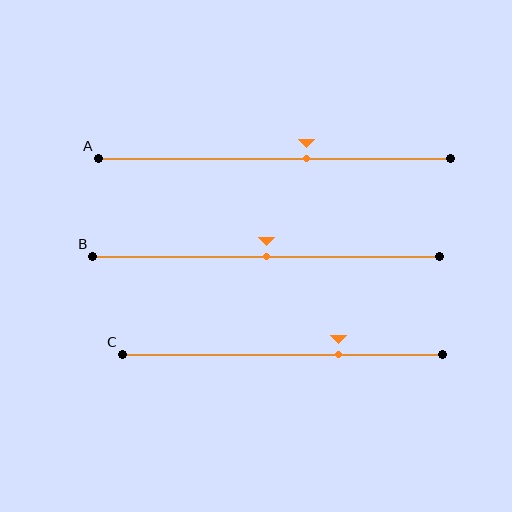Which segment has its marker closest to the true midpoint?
Segment B has its marker closest to the true midpoint.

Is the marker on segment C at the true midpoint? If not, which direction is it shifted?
No, the marker on segment C is shifted to the right by about 18% of the segment length.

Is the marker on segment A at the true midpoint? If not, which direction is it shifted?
No, the marker on segment A is shifted to the right by about 9% of the segment length.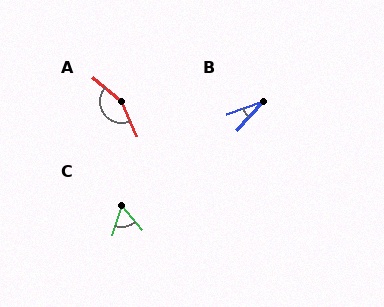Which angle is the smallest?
B, at approximately 28 degrees.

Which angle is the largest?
A, at approximately 155 degrees.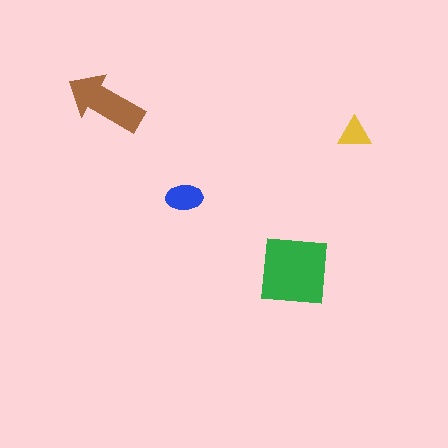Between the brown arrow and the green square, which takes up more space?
The green square.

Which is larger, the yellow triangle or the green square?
The green square.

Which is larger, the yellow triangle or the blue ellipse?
The blue ellipse.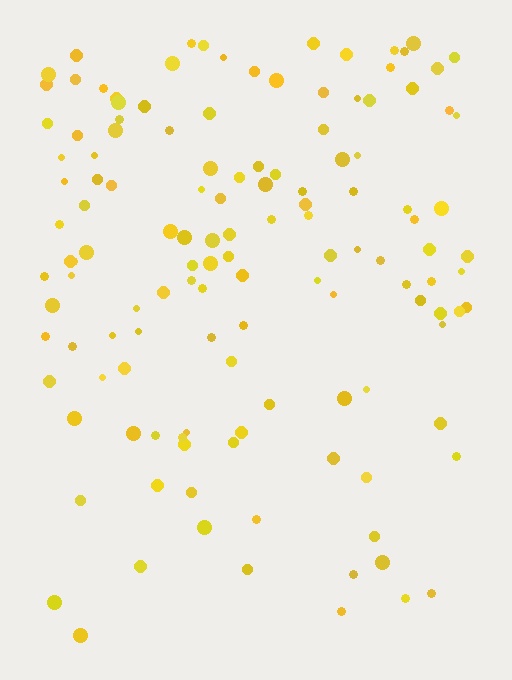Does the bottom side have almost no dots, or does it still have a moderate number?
Still a moderate number, just noticeably fewer than the top.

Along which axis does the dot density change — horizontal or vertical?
Vertical.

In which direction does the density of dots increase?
From bottom to top, with the top side densest.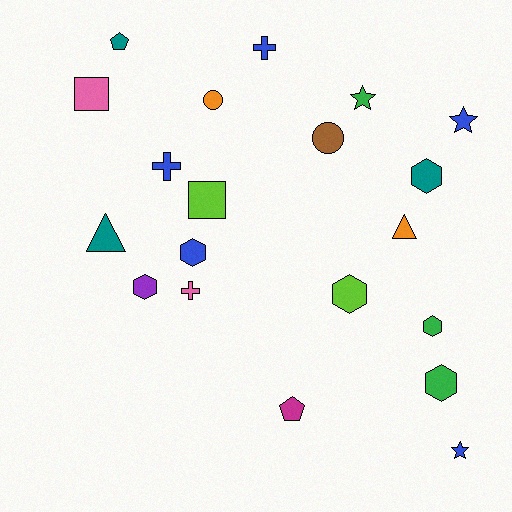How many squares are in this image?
There are 2 squares.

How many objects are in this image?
There are 20 objects.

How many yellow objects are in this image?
There are no yellow objects.